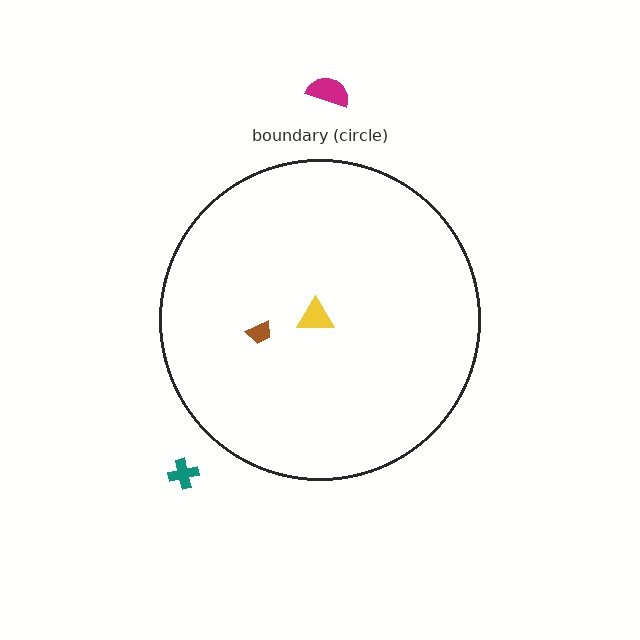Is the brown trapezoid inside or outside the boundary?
Inside.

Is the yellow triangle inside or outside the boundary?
Inside.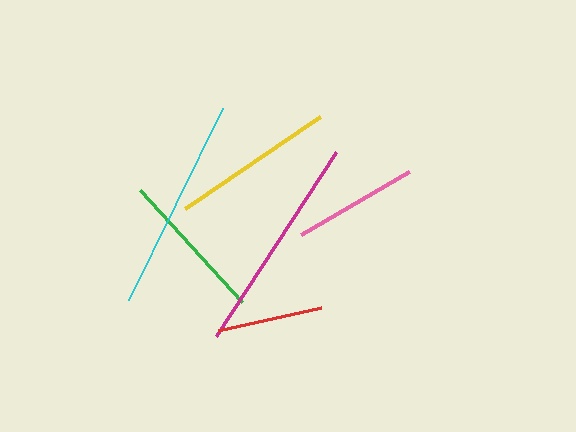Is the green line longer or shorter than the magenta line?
The magenta line is longer than the green line.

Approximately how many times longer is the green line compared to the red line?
The green line is approximately 1.4 times the length of the red line.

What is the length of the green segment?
The green segment is approximately 151 pixels long.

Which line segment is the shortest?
The red line is the shortest at approximately 106 pixels.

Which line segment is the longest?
The magenta line is the longest at approximately 219 pixels.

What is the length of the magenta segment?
The magenta segment is approximately 219 pixels long.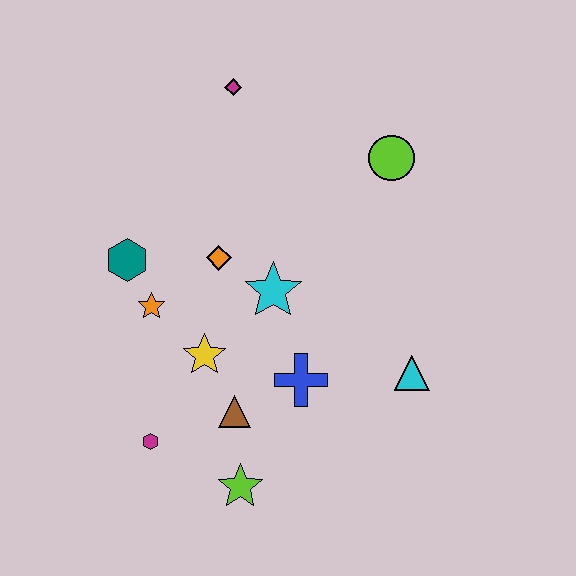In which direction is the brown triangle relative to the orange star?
The brown triangle is below the orange star.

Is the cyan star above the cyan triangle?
Yes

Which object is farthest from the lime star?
The magenta diamond is farthest from the lime star.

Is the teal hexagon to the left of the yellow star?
Yes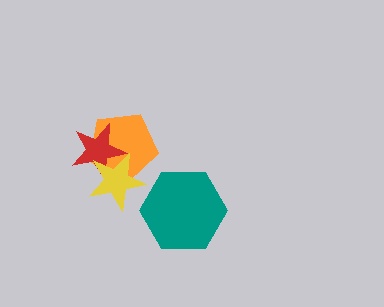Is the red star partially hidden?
Yes, it is partially covered by another shape.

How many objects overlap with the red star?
2 objects overlap with the red star.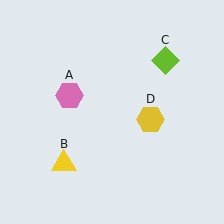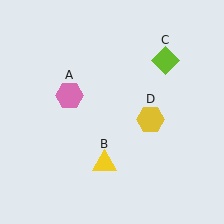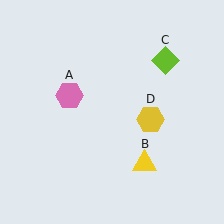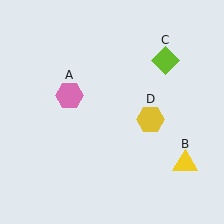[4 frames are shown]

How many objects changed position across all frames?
1 object changed position: yellow triangle (object B).